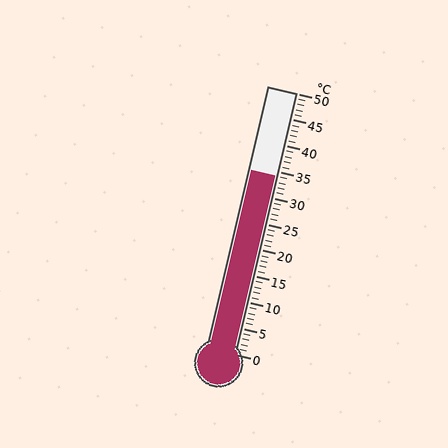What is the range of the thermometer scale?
The thermometer scale ranges from 0°C to 50°C.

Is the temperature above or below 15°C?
The temperature is above 15°C.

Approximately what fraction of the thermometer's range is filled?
The thermometer is filled to approximately 70% of its range.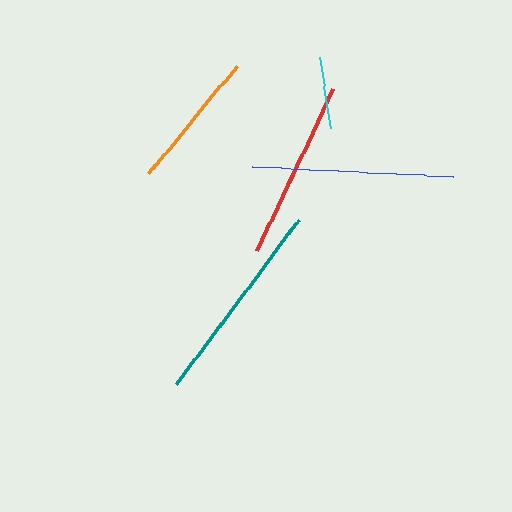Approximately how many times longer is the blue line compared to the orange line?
The blue line is approximately 1.5 times the length of the orange line.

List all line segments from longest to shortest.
From longest to shortest: teal, blue, red, orange, cyan.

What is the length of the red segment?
The red segment is approximately 180 pixels long.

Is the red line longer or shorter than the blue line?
The blue line is longer than the red line.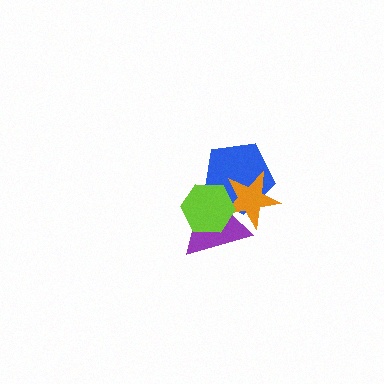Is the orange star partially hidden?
Yes, it is partially covered by another shape.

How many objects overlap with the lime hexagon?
3 objects overlap with the lime hexagon.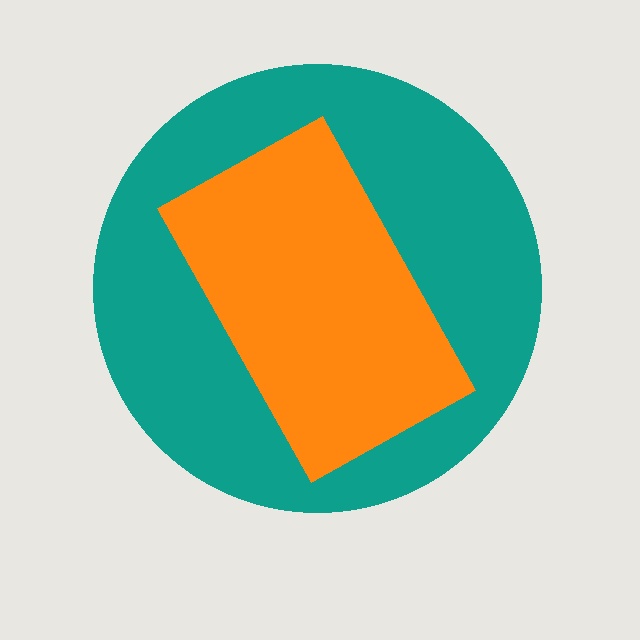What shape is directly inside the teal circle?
The orange rectangle.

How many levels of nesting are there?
2.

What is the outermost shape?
The teal circle.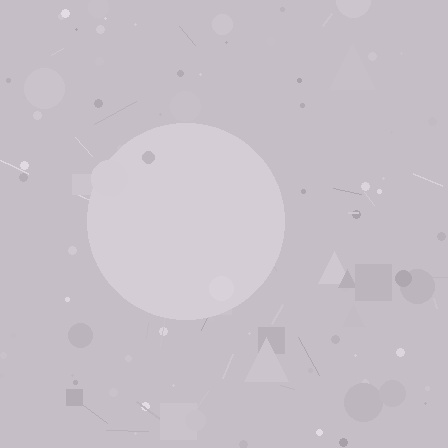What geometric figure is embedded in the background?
A circle is embedded in the background.